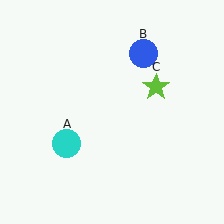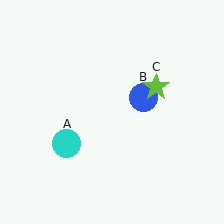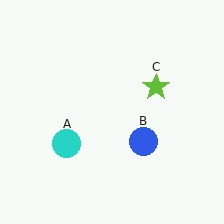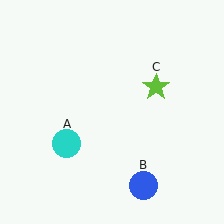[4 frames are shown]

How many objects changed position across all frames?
1 object changed position: blue circle (object B).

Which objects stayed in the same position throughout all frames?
Cyan circle (object A) and lime star (object C) remained stationary.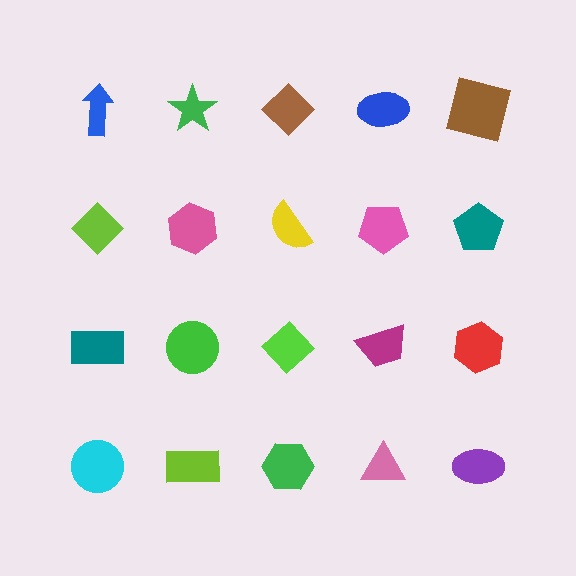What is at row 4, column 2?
A lime rectangle.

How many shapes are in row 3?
5 shapes.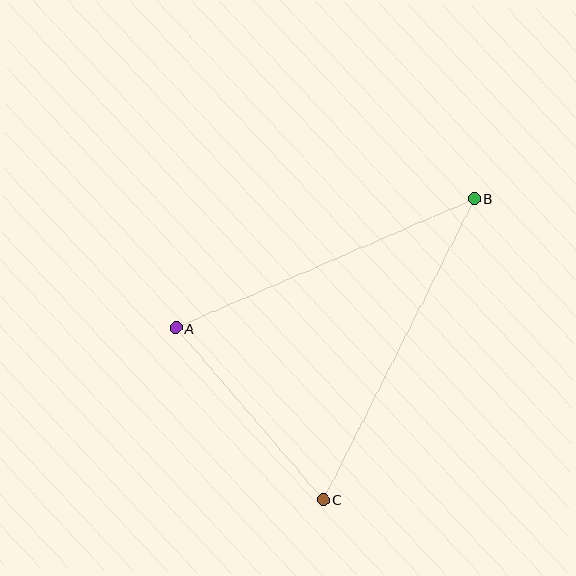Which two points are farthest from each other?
Points B and C are farthest from each other.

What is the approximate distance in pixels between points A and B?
The distance between A and B is approximately 325 pixels.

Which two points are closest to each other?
Points A and C are closest to each other.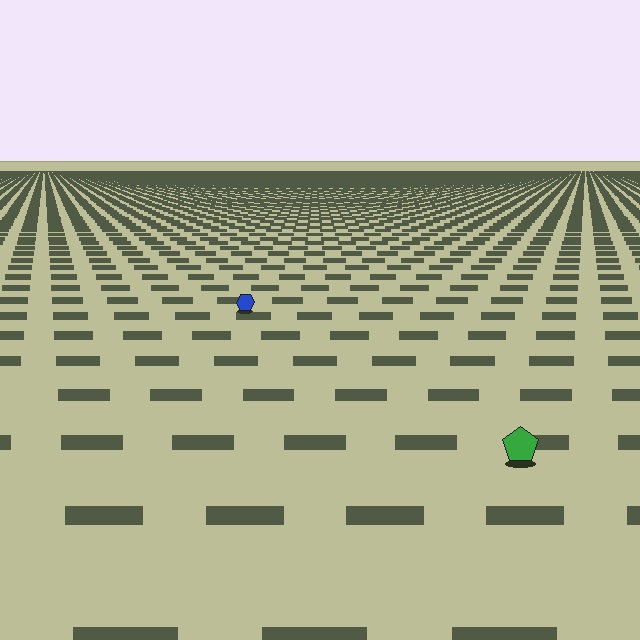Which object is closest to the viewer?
The green pentagon is closest. The texture marks near it are larger and more spread out.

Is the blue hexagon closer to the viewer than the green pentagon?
No. The green pentagon is closer — you can tell from the texture gradient: the ground texture is coarser near it.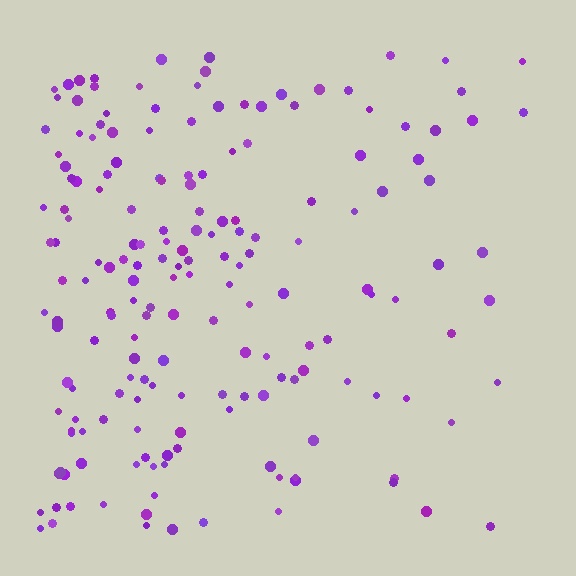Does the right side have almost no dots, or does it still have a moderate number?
Still a moderate number, just noticeably fewer than the left.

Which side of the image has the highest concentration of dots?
The left.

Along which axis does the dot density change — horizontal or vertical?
Horizontal.